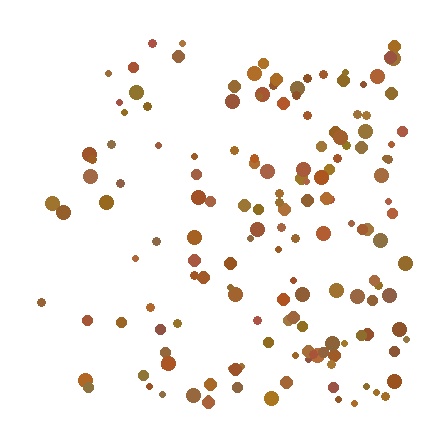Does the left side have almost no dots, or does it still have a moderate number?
Still a moderate number, just noticeably fewer than the right.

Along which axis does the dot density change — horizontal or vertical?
Horizontal.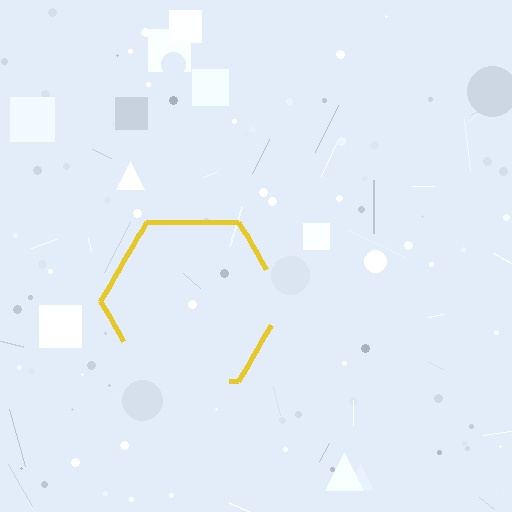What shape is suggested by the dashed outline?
The dashed outline suggests a hexagon.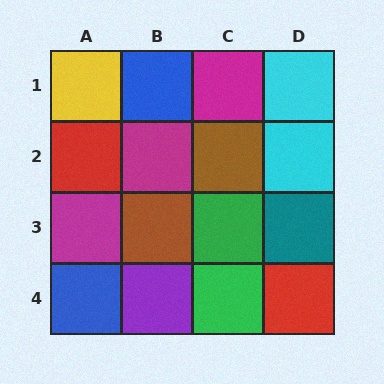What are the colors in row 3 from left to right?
Magenta, brown, green, teal.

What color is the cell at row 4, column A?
Blue.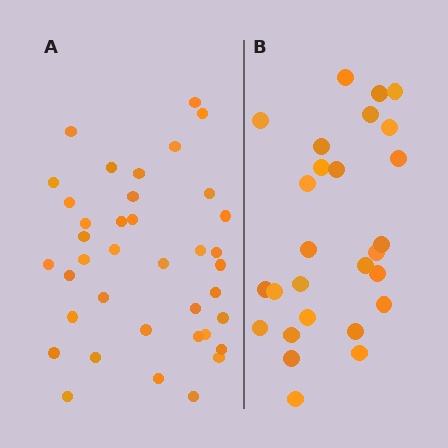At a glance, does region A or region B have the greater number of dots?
Region A (the left region) has more dots.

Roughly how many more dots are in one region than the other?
Region A has roughly 12 or so more dots than region B.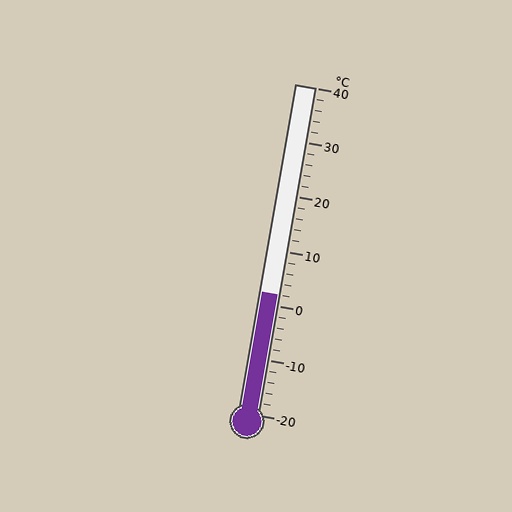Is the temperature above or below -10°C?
The temperature is above -10°C.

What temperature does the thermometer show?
The thermometer shows approximately 2°C.